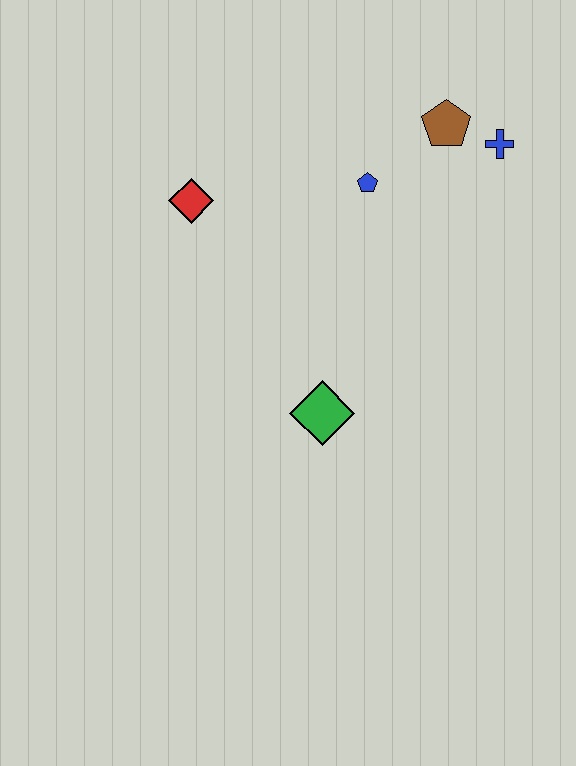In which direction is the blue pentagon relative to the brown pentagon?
The blue pentagon is to the left of the brown pentagon.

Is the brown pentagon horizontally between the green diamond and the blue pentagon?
No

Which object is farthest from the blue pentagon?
The green diamond is farthest from the blue pentagon.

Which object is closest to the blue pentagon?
The brown pentagon is closest to the blue pentagon.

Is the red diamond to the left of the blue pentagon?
Yes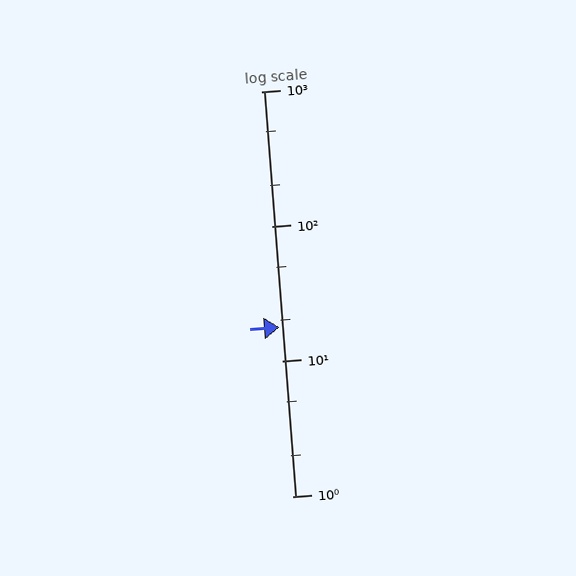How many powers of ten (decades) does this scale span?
The scale spans 3 decades, from 1 to 1000.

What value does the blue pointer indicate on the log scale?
The pointer indicates approximately 18.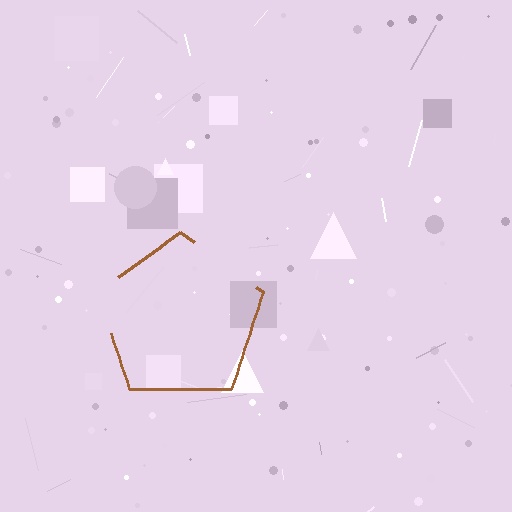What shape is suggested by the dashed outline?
The dashed outline suggests a pentagon.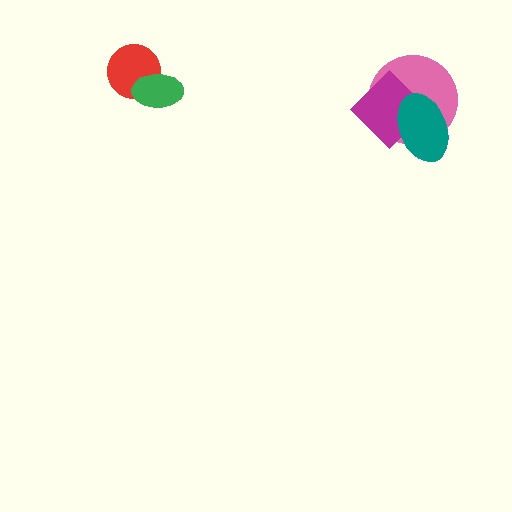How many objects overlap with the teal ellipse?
2 objects overlap with the teal ellipse.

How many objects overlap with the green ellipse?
1 object overlaps with the green ellipse.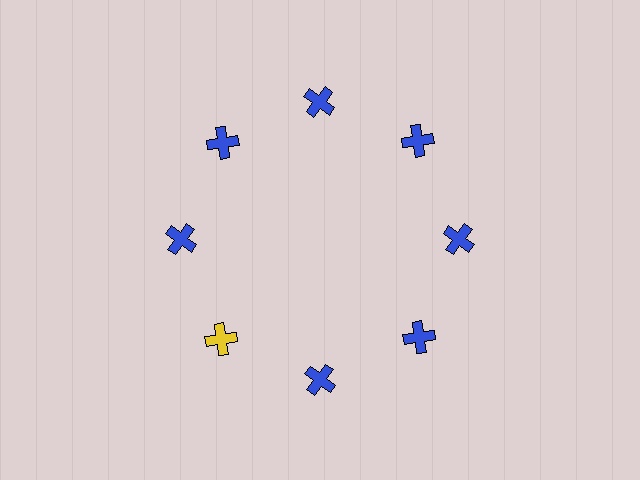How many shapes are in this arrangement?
There are 8 shapes arranged in a ring pattern.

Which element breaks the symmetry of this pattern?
The yellow cross at roughly the 8 o'clock position breaks the symmetry. All other shapes are blue crosses.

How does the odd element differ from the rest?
It has a different color: yellow instead of blue.